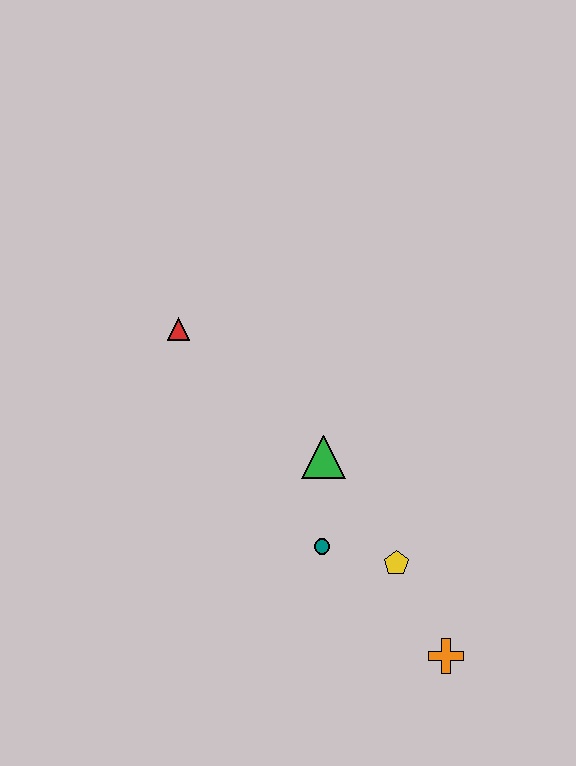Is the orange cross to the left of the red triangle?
No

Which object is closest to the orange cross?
The yellow pentagon is closest to the orange cross.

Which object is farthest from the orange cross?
The red triangle is farthest from the orange cross.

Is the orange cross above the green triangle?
No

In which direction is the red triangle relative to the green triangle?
The red triangle is to the left of the green triangle.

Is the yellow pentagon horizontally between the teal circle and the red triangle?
No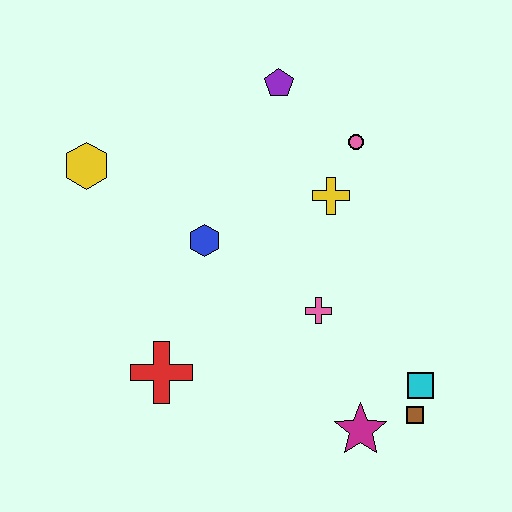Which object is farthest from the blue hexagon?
The brown square is farthest from the blue hexagon.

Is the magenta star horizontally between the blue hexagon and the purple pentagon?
No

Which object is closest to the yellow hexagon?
The blue hexagon is closest to the yellow hexagon.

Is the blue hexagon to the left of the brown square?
Yes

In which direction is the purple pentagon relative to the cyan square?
The purple pentagon is above the cyan square.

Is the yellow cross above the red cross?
Yes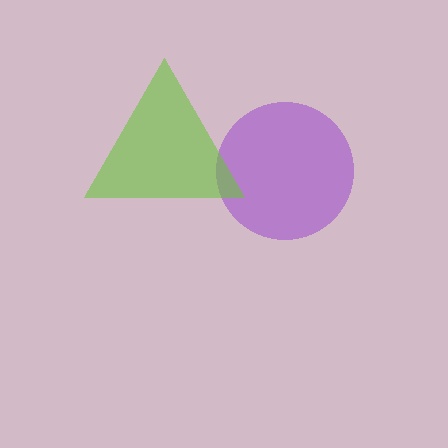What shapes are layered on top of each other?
The layered shapes are: a purple circle, a lime triangle.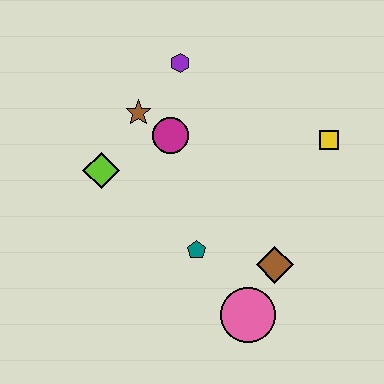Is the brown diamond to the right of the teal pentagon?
Yes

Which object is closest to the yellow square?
The brown diamond is closest to the yellow square.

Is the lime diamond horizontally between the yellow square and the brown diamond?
No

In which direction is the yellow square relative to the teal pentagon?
The yellow square is to the right of the teal pentagon.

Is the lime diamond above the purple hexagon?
No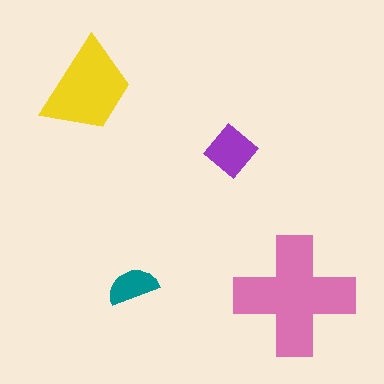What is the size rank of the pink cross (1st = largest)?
1st.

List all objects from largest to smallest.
The pink cross, the yellow trapezoid, the purple diamond, the teal semicircle.